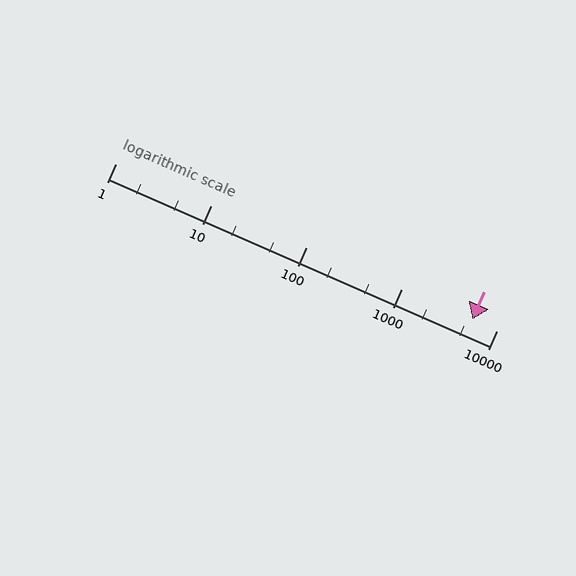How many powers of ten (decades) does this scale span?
The scale spans 4 decades, from 1 to 10000.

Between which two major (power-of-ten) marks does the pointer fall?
The pointer is between 1000 and 10000.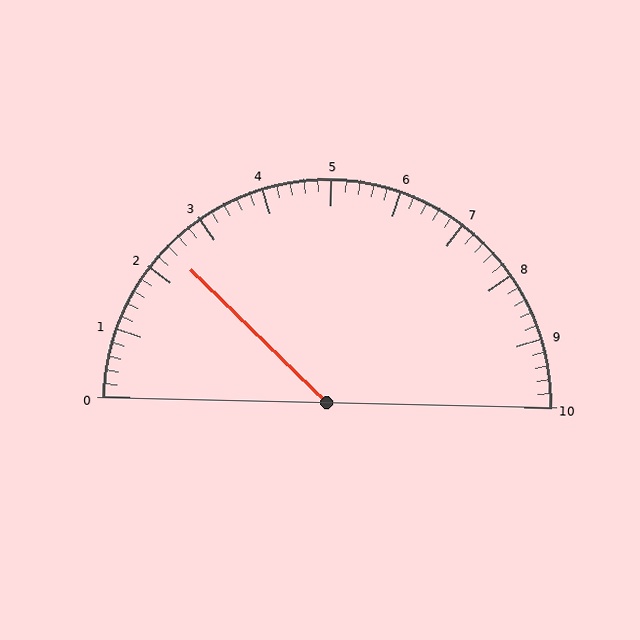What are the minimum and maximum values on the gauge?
The gauge ranges from 0 to 10.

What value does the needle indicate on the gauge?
The needle indicates approximately 2.4.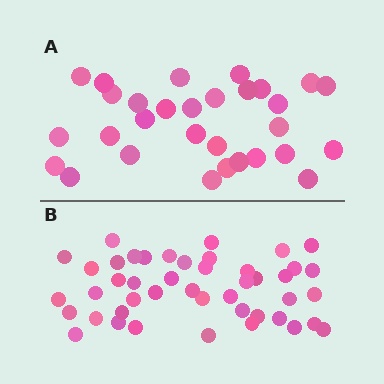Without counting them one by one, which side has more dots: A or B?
Region B (the bottom region) has more dots.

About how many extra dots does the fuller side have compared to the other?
Region B has approximately 15 more dots than region A.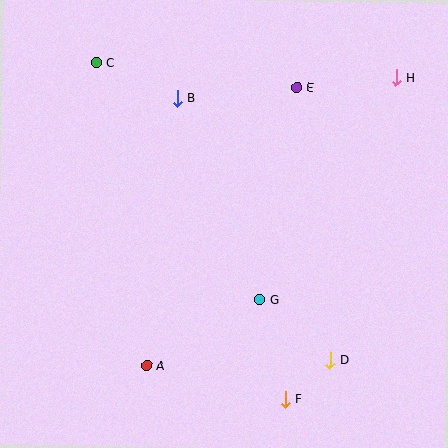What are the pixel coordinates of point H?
Point H is at (396, 78).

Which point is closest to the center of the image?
Point G at (259, 299) is closest to the center.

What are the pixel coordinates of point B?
Point B is at (178, 98).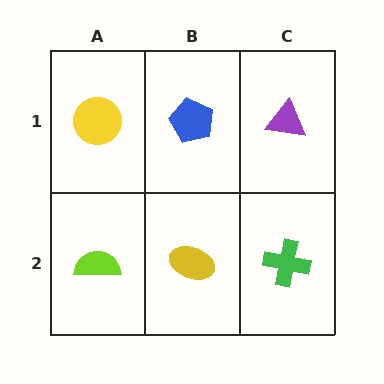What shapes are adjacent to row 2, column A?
A yellow circle (row 1, column A), a yellow ellipse (row 2, column B).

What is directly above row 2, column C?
A purple triangle.